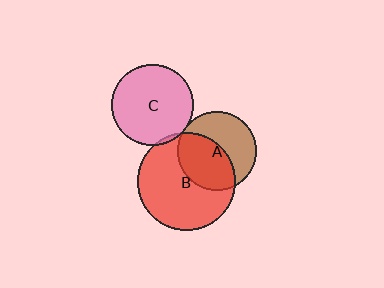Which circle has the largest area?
Circle B (red).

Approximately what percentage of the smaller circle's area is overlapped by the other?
Approximately 5%.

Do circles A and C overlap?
Yes.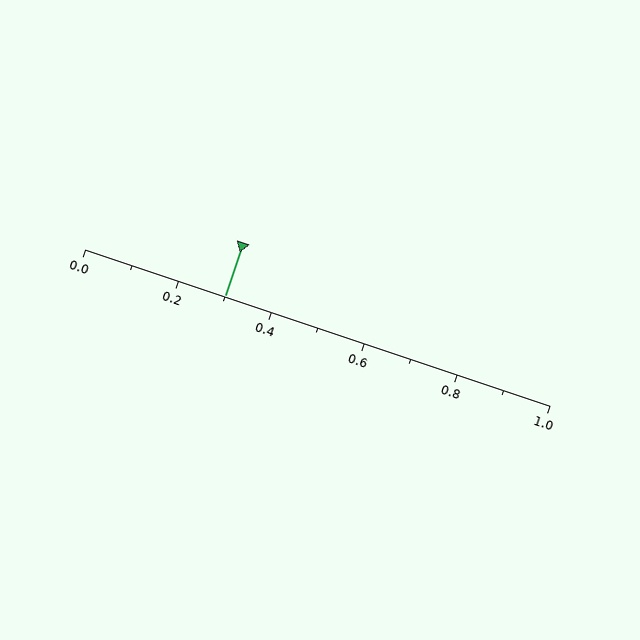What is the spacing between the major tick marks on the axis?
The major ticks are spaced 0.2 apart.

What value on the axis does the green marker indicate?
The marker indicates approximately 0.3.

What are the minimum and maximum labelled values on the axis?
The axis runs from 0.0 to 1.0.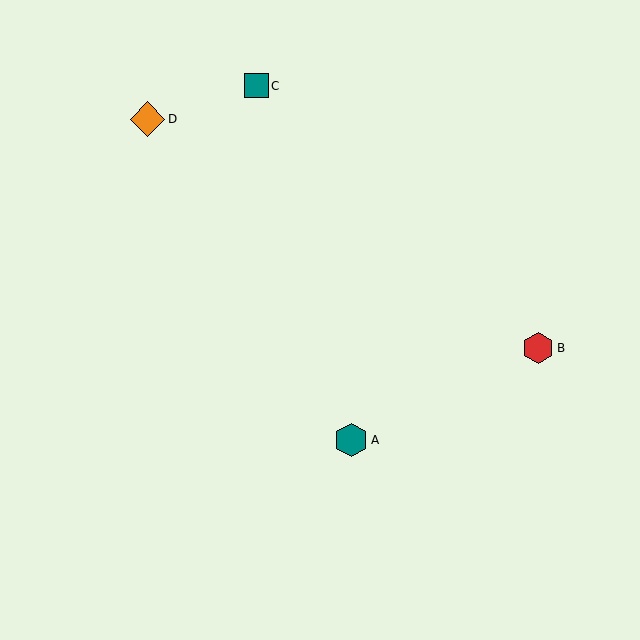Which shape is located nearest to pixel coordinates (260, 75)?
The teal square (labeled C) at (256, 86) is nearest to that location.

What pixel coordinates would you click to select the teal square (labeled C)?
Click at (256, 86) to select the teal square C.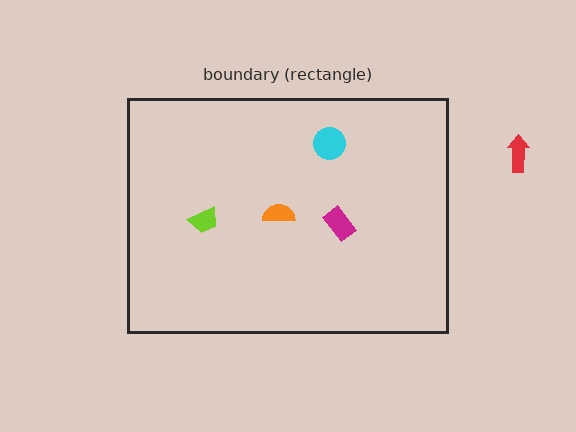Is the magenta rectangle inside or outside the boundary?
Inside.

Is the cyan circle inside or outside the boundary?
Inside.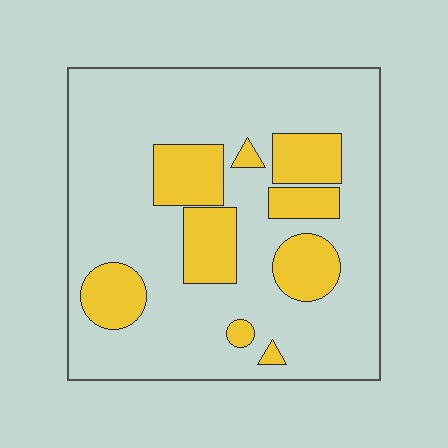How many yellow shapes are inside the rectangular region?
9.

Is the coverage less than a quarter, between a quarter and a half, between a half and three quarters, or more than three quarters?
Less than a quarter.